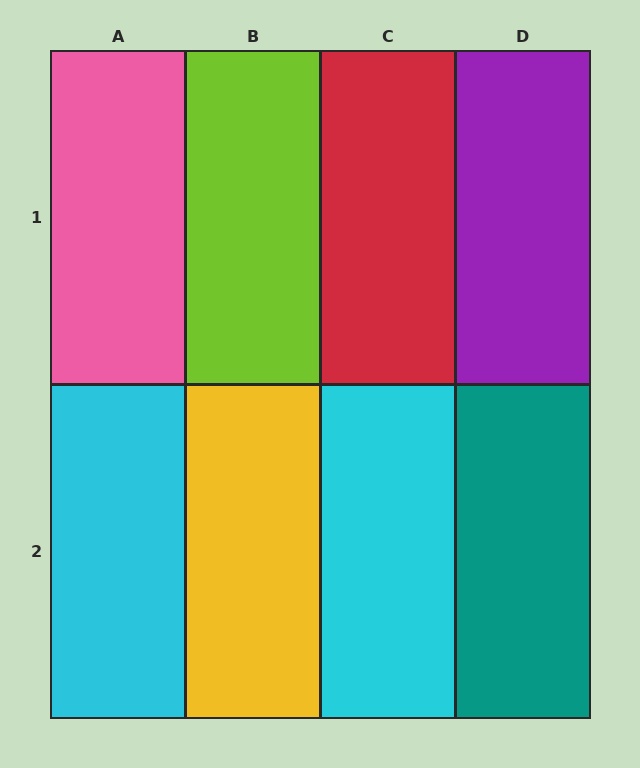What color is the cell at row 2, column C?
Cyan.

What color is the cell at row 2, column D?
Teal.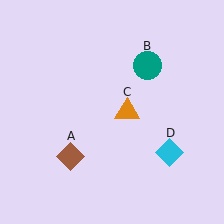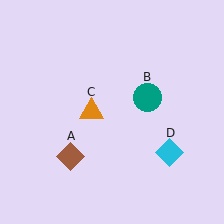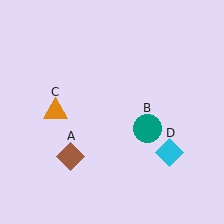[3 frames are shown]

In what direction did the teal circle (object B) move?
The teal circle (object B) moved down.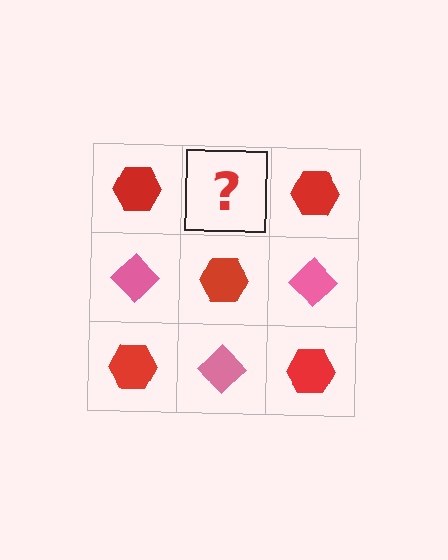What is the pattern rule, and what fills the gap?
The rule is that it alternates red hexagon and pink diamond in a checkerboard pattern. The gap should be filled with a pink diamond.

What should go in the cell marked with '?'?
The missing cell should contain a pink diamond.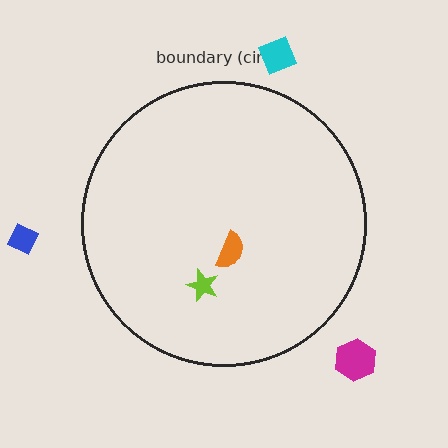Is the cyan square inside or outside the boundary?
Outside.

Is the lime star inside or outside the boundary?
Inside.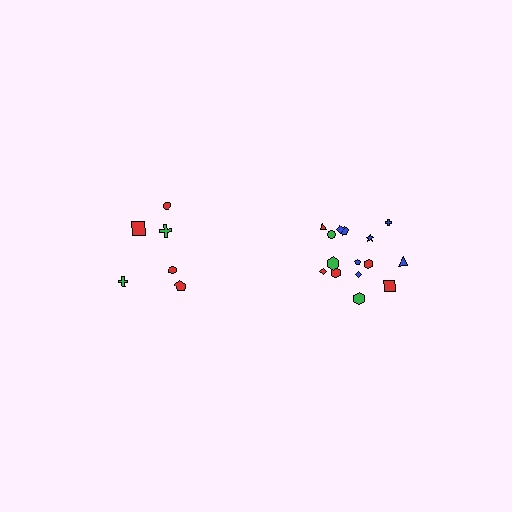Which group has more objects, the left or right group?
The right group.